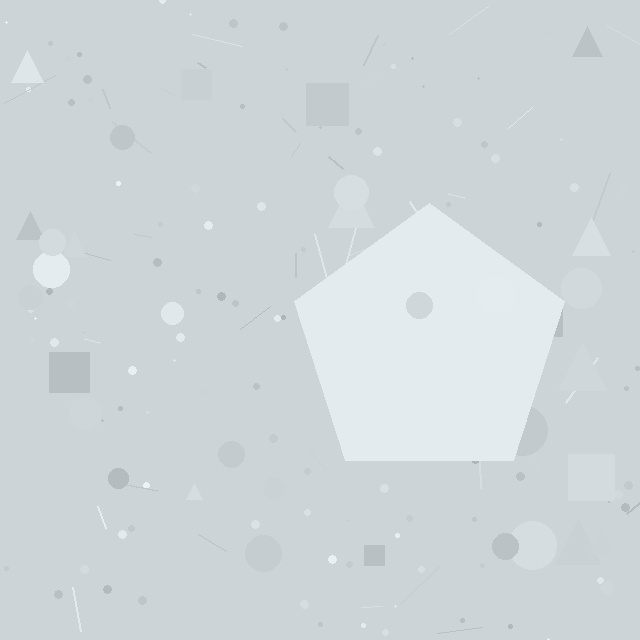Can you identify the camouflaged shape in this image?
The camouflaged shape is a pentagon.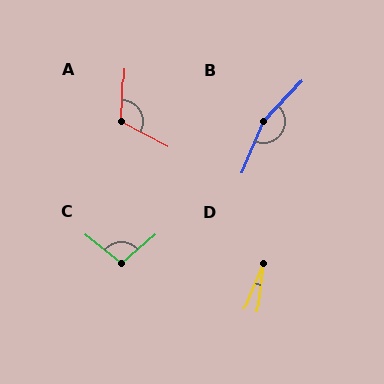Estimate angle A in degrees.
Approximately 115 degrees.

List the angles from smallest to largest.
D (16°), C (101°), A (115°), B (159°).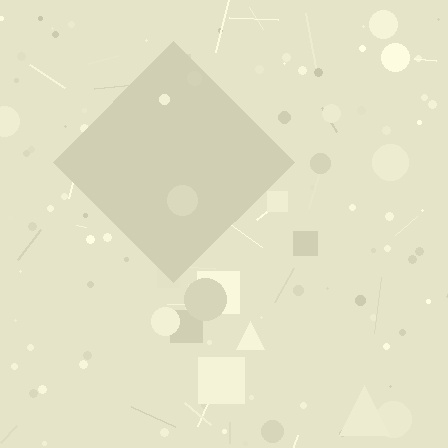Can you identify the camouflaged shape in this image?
The camouflaged shape is a diamond.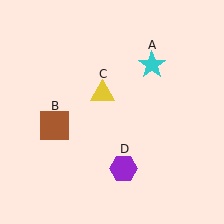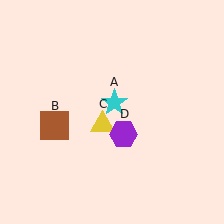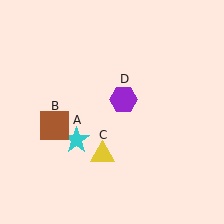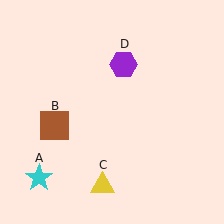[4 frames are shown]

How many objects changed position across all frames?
3 objects changed position: cyan star (object A), yellow triangle (object C), purple hexagon (object D).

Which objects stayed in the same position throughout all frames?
Brown square (object B) remained stationary.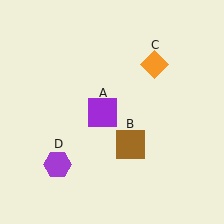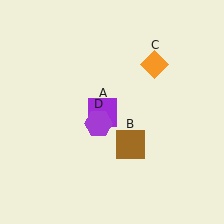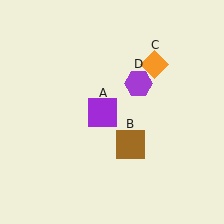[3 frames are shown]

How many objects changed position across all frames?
1 object changed position: purple hexagon (object D).